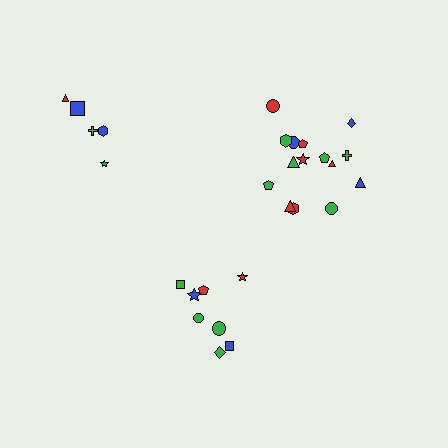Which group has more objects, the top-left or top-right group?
The top-right group.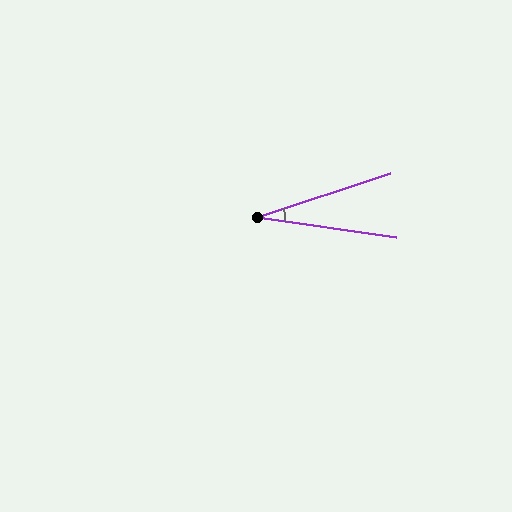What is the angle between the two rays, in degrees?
Approximately 27 degrees.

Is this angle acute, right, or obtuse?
It is acute.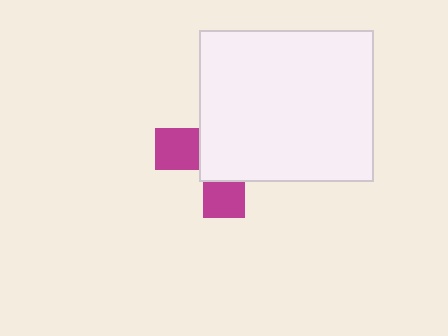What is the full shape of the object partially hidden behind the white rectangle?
The partially hidden object is a magenta cross.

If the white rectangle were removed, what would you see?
You would see the complete magenta cross.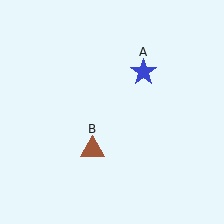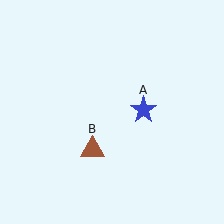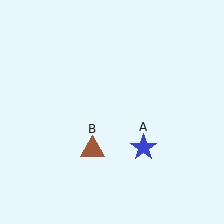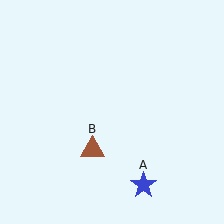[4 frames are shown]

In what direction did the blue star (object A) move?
The blue star (object A) moved down.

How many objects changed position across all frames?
1 object changed position: blue star (object A).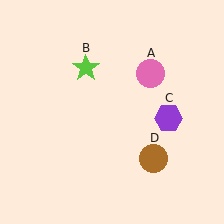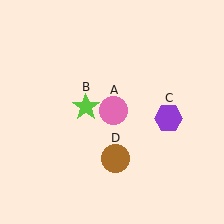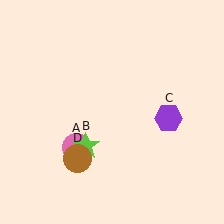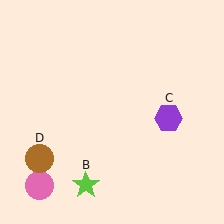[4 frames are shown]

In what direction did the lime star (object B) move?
The lime star (object B) moved down.